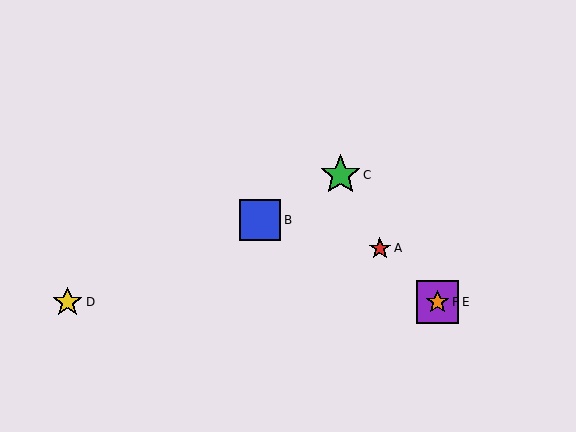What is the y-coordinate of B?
Object B is at y≈220.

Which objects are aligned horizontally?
Objects D, E, F are aligned horizontally.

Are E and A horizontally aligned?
No, E is at y≈302 and A is at y≈248.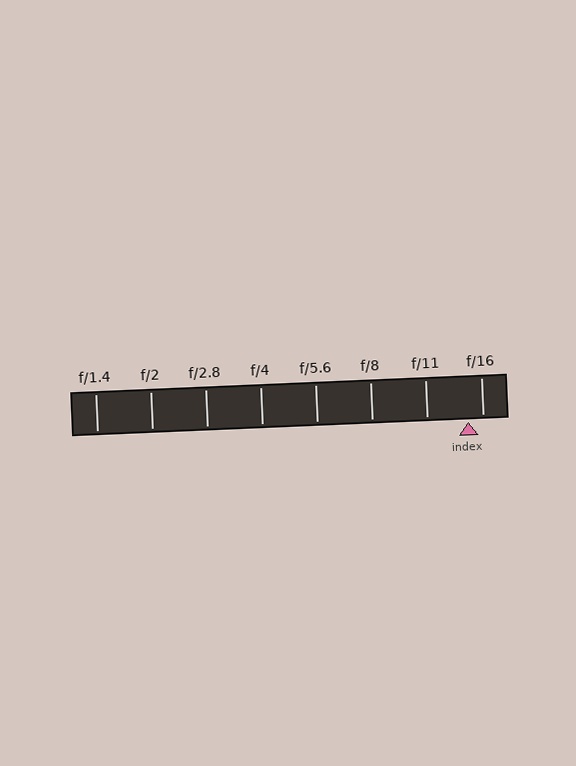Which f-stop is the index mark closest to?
The index mark is closest to f/16.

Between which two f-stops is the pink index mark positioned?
The index mark is between f/11 and f/16.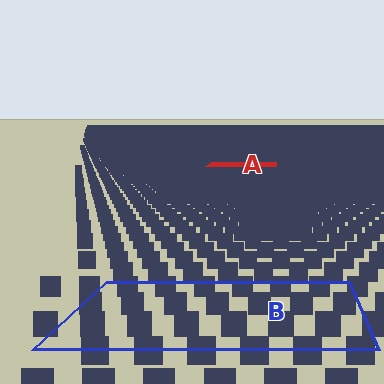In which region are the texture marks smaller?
The texture marks are smaller in region A, because it is farther away.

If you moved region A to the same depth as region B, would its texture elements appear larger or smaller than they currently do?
They would appear larger. At a closer depth, the same texture elements are projected at a bigger on-screen size.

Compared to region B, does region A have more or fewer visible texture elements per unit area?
Region A has more texture elements per unit area — they are packed more densely because it is farther away.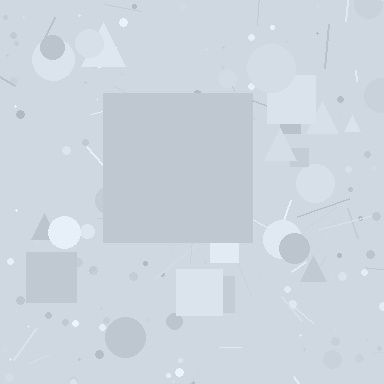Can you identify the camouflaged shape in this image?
The camouflaged shape is a square.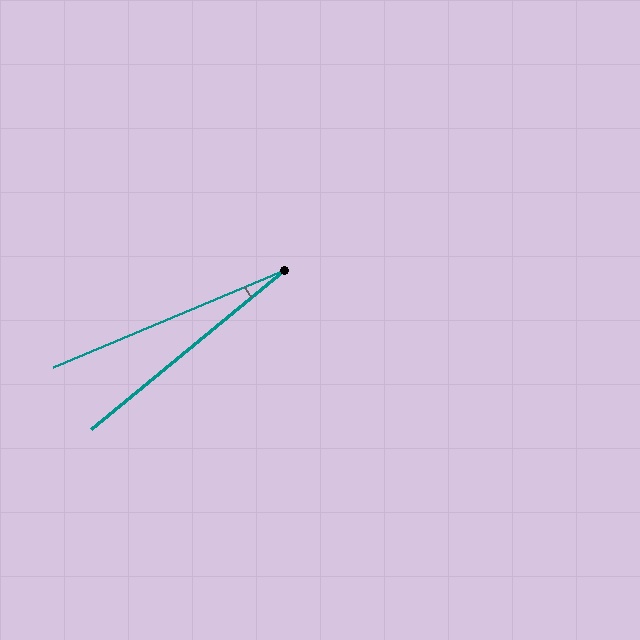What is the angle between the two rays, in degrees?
Approximately 17 degrees.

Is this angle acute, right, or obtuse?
It is acute.